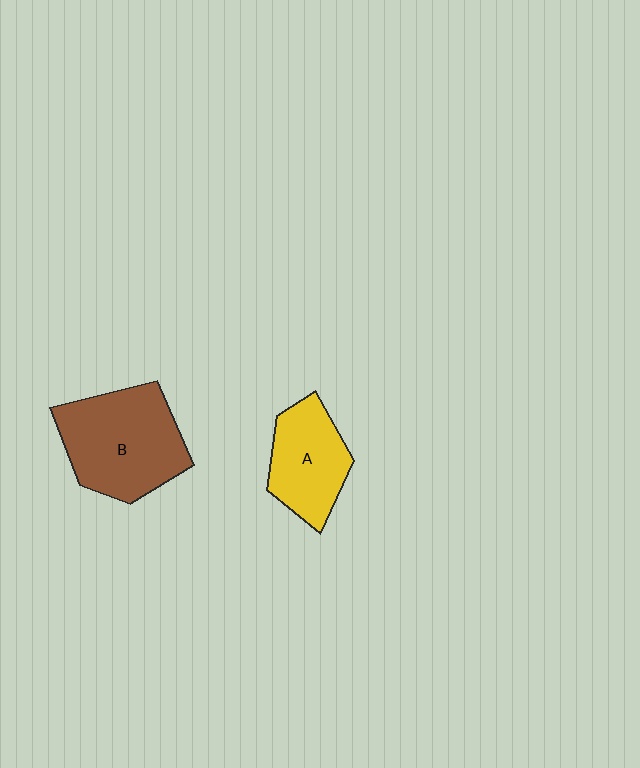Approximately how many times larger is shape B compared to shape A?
Approximately 1.5 times.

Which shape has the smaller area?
Shape A (yellow).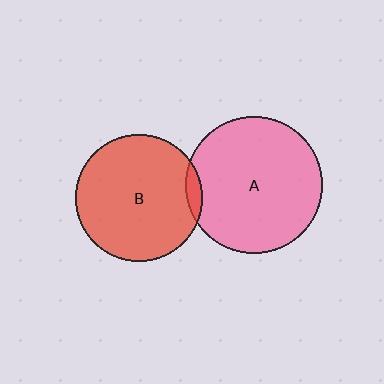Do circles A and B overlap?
Yes.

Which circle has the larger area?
Circle A (pink).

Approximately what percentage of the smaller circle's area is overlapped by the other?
Approximately 5%.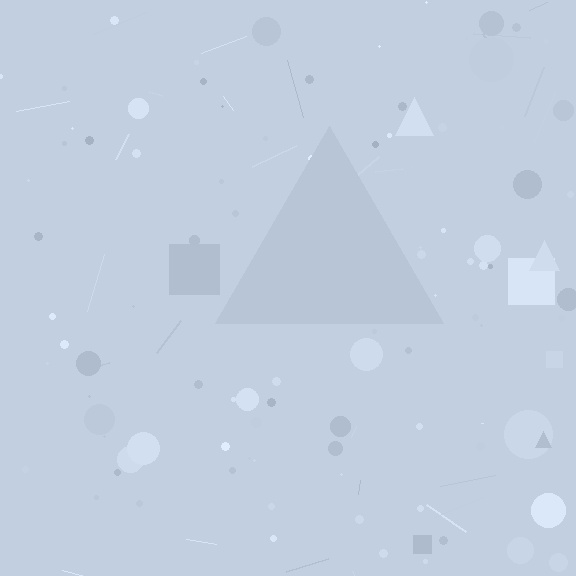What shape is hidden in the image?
A triangle is hidden in the image.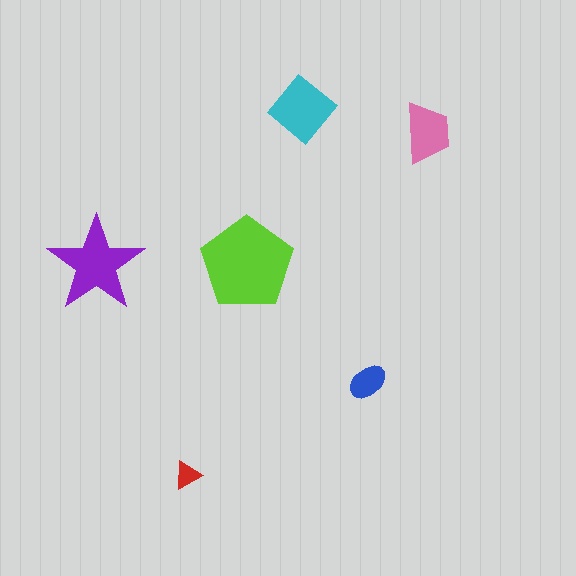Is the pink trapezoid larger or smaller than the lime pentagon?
Smaller.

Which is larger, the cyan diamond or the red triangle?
The cyan diamond.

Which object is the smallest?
The red triangle.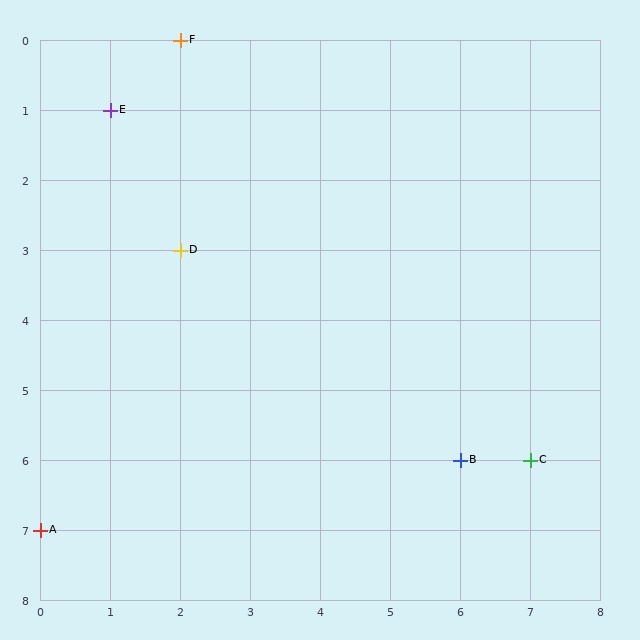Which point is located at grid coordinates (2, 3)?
Point D is at (2, 3).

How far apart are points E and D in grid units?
Points E and D are 1 column and 2 rows apart (about 2.2 grid units diagonally).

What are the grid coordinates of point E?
Point E is at grid coordinates (1, 1).